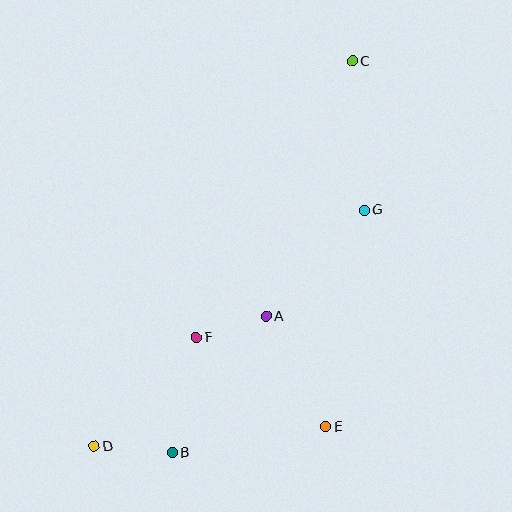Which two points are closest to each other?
Points A and F are closest to each other.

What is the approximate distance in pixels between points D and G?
The distance between D and G is approximately 358 pixels.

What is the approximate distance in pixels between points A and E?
The distance between A and E is approximately 125 pixels.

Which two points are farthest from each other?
Points C and D are farthest from each other.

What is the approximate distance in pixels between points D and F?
The distance between D and F is approximately 149 pixels.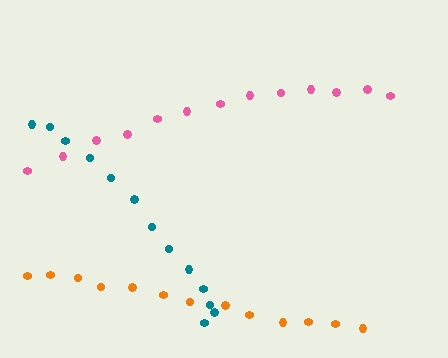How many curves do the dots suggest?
There are 3 distinct paths.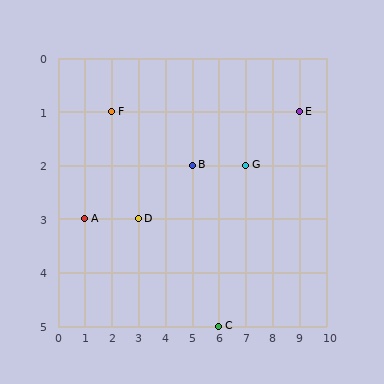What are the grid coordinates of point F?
Point F is at grid coordinates (2, 1).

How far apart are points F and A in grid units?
Points F and A are 1 column and 2 rows apart (about 2.2 grid units diagonally).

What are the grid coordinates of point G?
Point G is at grid coordinates (7, 2).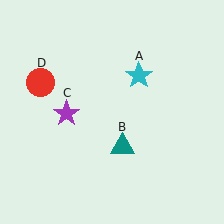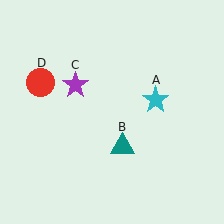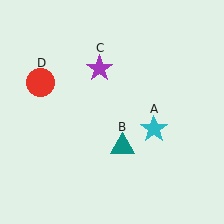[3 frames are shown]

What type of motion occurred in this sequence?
The cyan star (object A), purple star (object C) rotated clockwise around the center of the scene.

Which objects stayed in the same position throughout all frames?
Teal triangle (object B) and red circle (object D) remained stationary.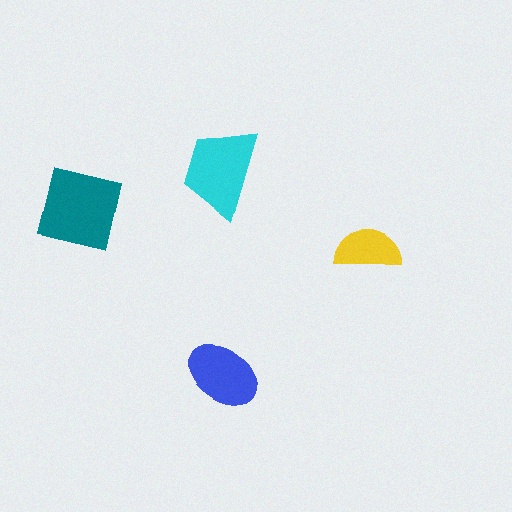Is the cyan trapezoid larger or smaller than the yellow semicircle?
Larger.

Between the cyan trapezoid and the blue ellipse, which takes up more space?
The cyan trapezoid.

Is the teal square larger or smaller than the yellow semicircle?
Larger.